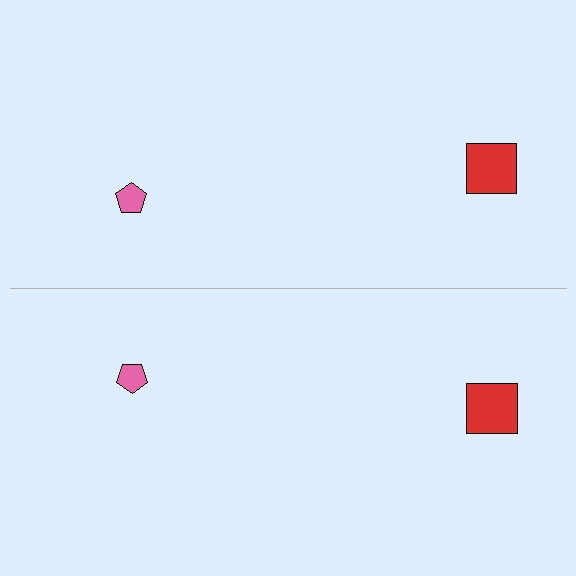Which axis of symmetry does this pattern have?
The pattern has a horizontal axis of symmetry running through the center of the image.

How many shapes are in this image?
There are 4 shapes in this image.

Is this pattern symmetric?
Yes, this pattern has bilateral (reflection) symmetry.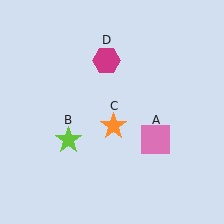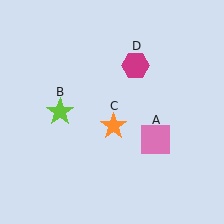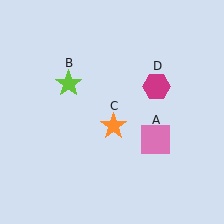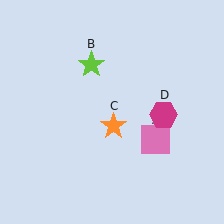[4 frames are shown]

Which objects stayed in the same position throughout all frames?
Pink square (object A) and orange star (object C) remained stationary.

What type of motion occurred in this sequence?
The lime star (object B), magenta hexagon (object D) rotated clockwise around the center of the scene.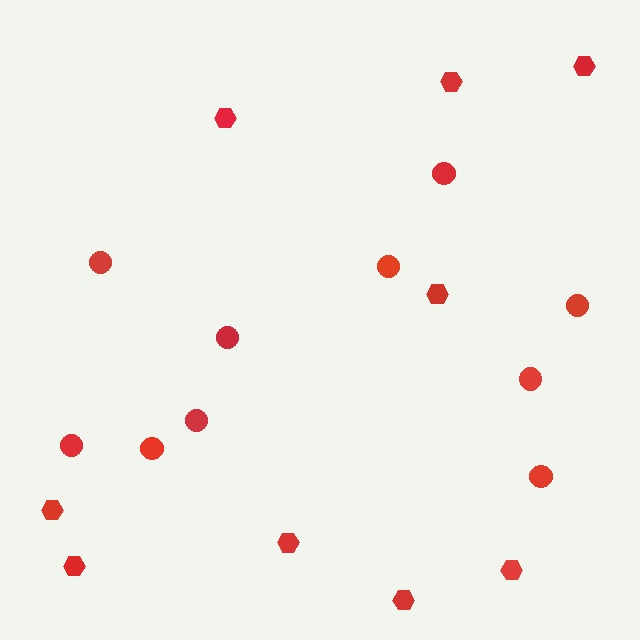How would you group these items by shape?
There are 2 groups: one group of hexagons (9) and one group of circles (10).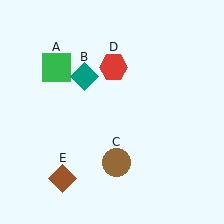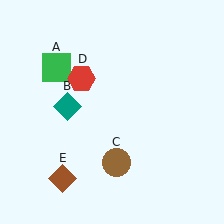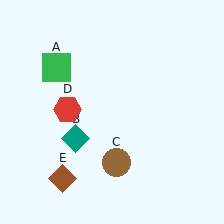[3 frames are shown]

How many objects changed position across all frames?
2 objects changed position: teal diamond (object B), red hexagon (object D).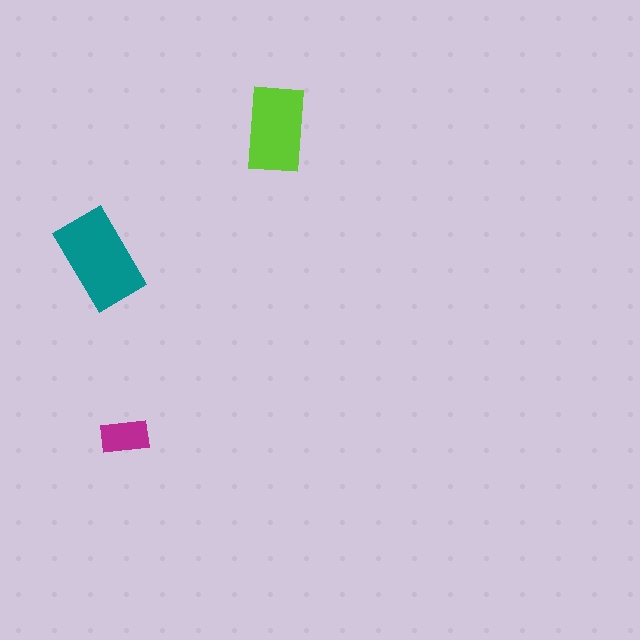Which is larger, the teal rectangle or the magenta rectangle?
The teal one.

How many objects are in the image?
There are 3 objects in the image.